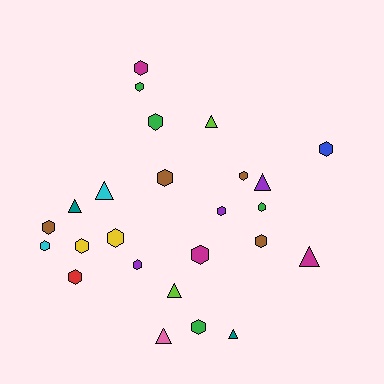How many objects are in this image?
There are 25 objects.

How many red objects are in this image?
There is 1 red object.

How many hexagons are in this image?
There are 17 hexagons.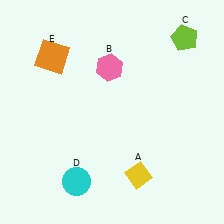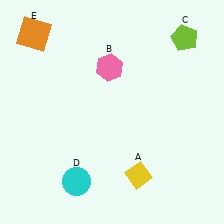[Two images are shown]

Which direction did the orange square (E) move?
The orange square (E) moved up.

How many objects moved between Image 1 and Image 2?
1 object moved between the two images.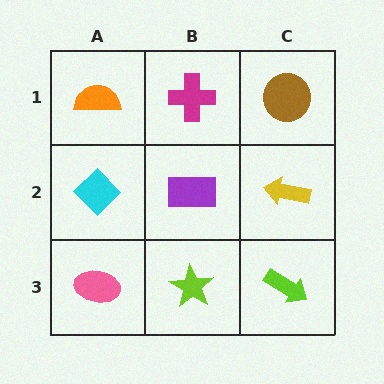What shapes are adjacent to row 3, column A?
A cyan diamond (row 2, column A), a lime star (row 3, column B).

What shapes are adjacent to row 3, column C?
A yellow arrow (row 2, column C), a lime star (row 3, column B).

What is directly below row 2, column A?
A pink ellipse.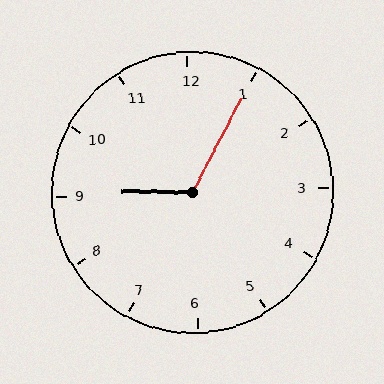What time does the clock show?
9:05.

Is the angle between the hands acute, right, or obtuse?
It is obtuse.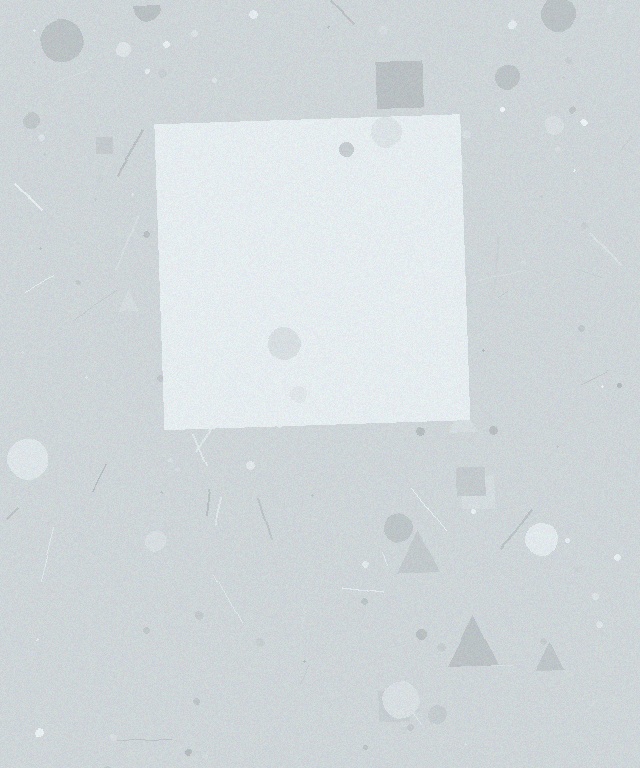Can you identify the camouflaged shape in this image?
The camouflaged shape is a square.